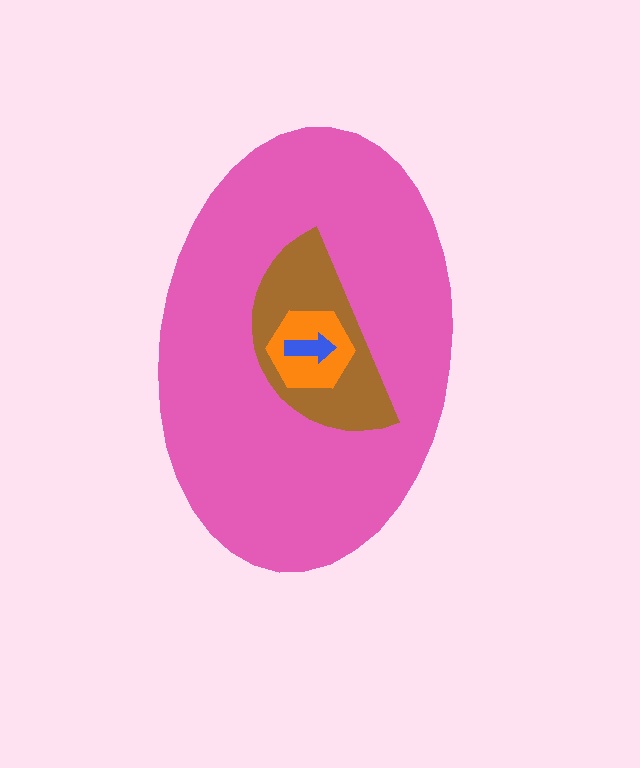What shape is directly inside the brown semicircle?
The orange hexagon.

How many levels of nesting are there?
4.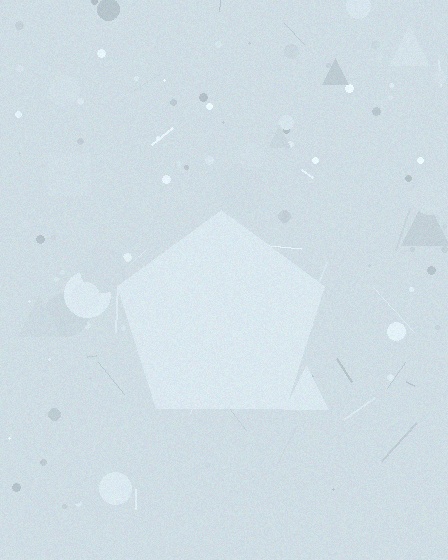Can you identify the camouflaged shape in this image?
The camouflaged shape is a pentagon.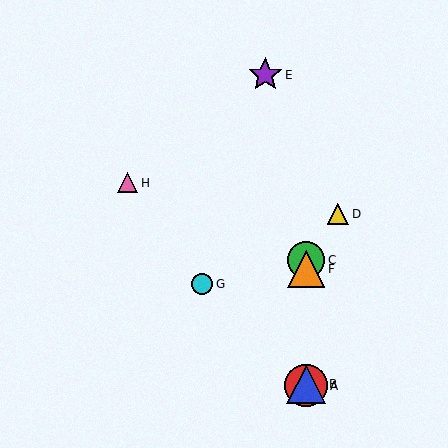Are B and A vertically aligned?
Yes, both are at x≈306.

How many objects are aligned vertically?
4 objects (A, B, C, F) are aligned vertically.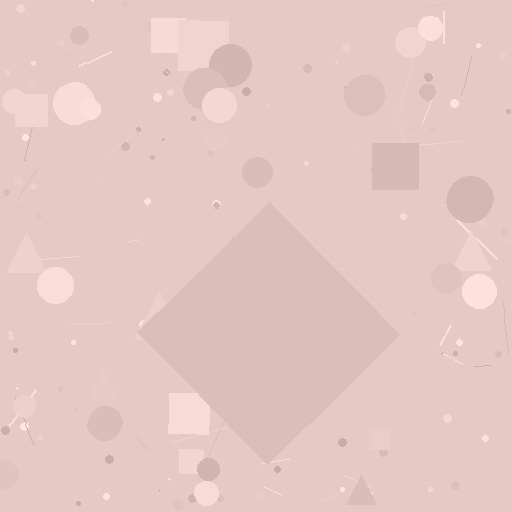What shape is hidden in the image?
A diamond is hidden in the image.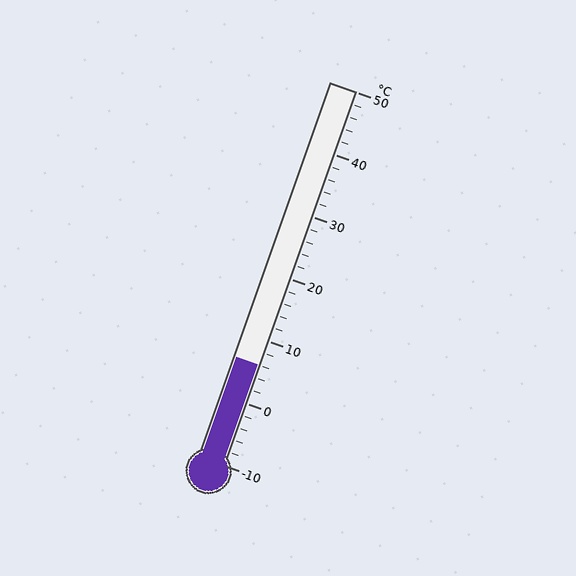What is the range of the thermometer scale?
The thermometer scale ranges from -10°C to 50°C.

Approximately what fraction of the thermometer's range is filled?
The thermometer is filled to approximately 25% of its range.